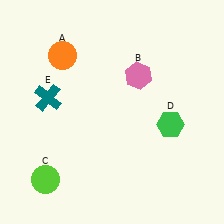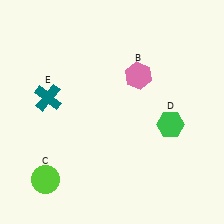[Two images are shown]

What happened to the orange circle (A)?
The orange circle (A) was removed in Image 2. It was in the top-left area of Image 1.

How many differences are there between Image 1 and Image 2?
There is 1 difference between the two images.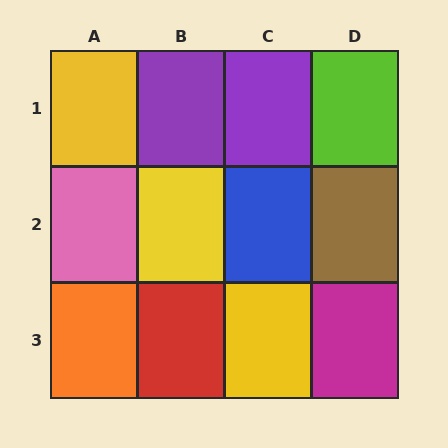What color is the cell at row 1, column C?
Purple.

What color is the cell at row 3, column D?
Magenta.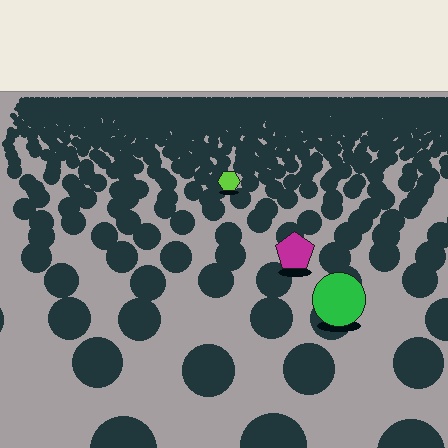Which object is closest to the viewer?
The green circle is closest. The texture marks near it are larger and more spread out.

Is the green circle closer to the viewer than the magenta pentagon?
Yes. The green circle is closer — you can tell from the texture gradient: the ground texture is coarser near it.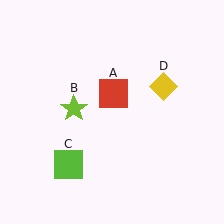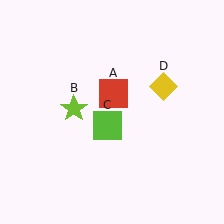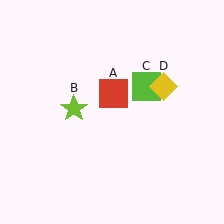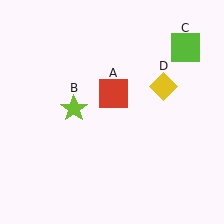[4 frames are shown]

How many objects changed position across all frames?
1 object changed position: lime square (object C).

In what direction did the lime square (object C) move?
The lime square (object C) moved up and to the right.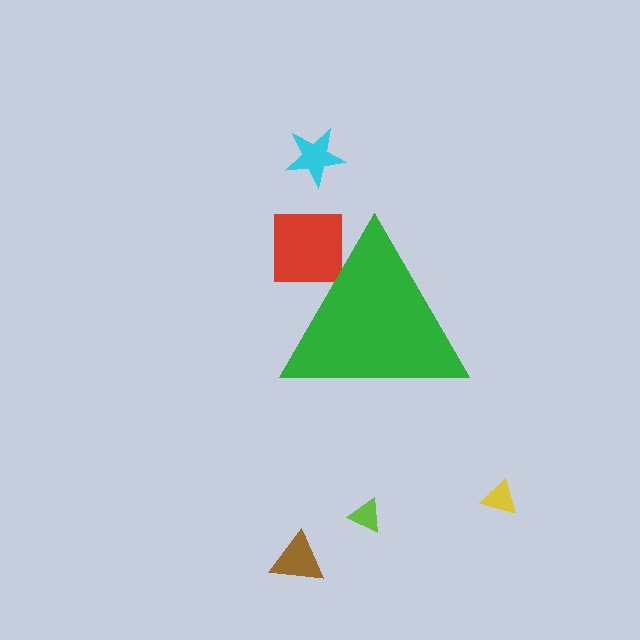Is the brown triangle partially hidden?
No, the brown triangle is fully visible.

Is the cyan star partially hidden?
No, the cyan star is fully visible.